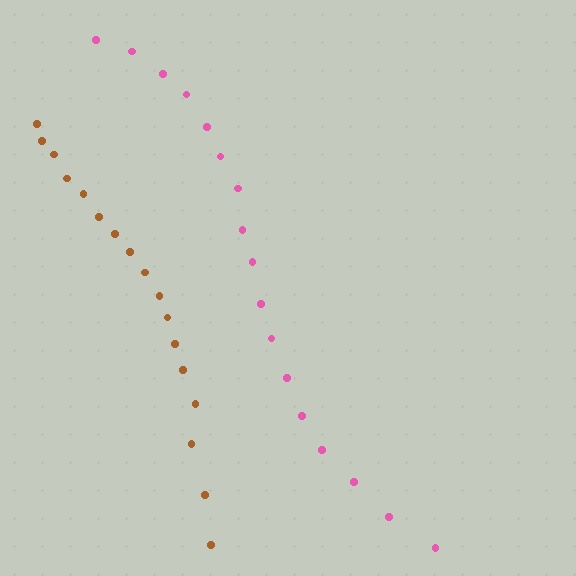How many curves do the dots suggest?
There are 2 distinct paths.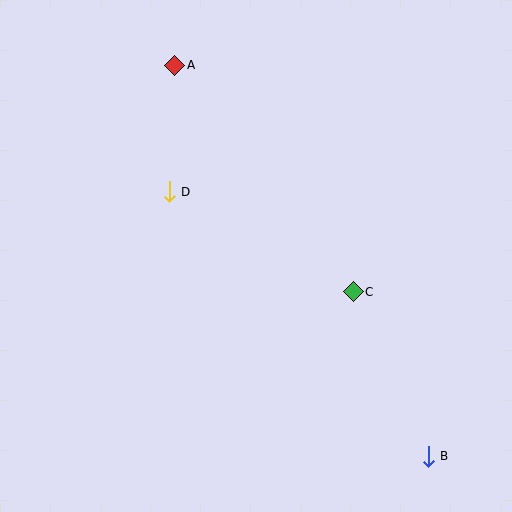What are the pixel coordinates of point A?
Point A is at (175, 66).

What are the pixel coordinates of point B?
Point B is at (428, 456).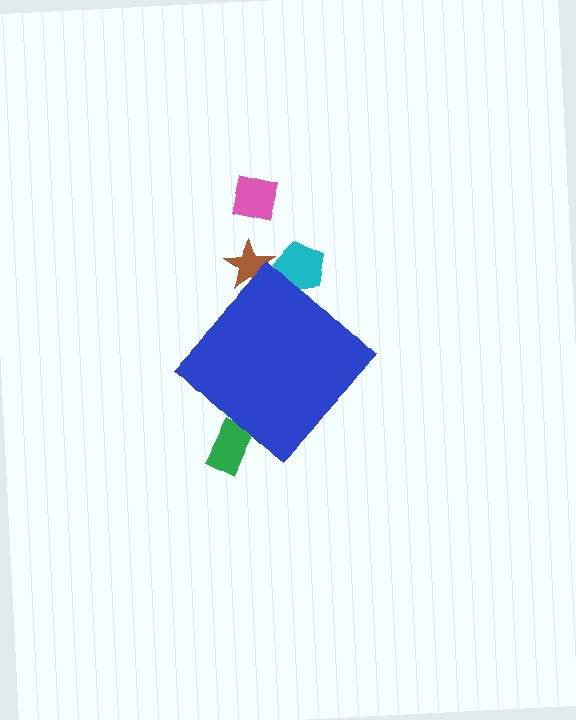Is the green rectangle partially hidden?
Yes, the green rectangle is partially hidden behind the blue diamond.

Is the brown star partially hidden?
Yes, the brown star is partially hidden behind the blue diamond.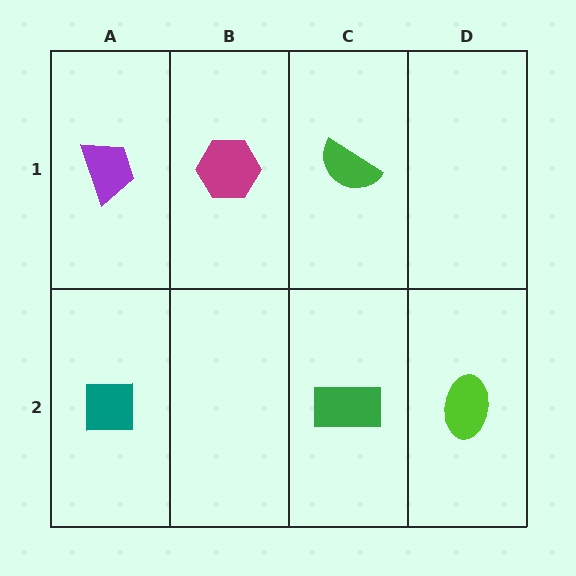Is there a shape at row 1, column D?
No, that cell is empty.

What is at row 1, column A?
A purple trapezoid.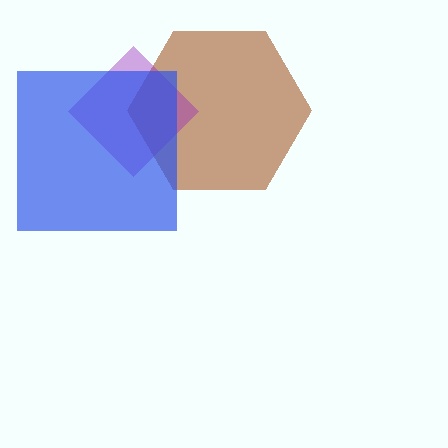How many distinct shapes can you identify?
There are 3 distinct shapes: a brown hexagon, a purple diamond, a blue square.